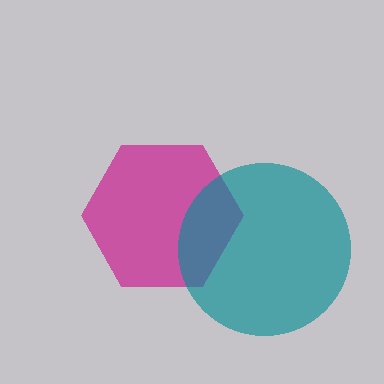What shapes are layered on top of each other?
The layered shapes are: a magenta hexagon, a teal circle.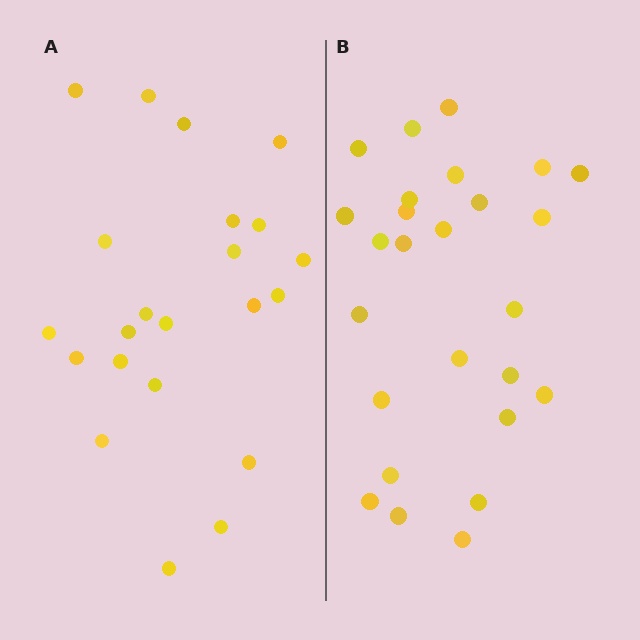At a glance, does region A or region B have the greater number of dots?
Region B (the right region) has more dots.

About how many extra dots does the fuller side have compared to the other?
Region B has about 4 more dots than region A.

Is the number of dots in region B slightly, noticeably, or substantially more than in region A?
Region B has only slightly more — the two regions are fairly close. The ratio is roughly 1.2 to 1.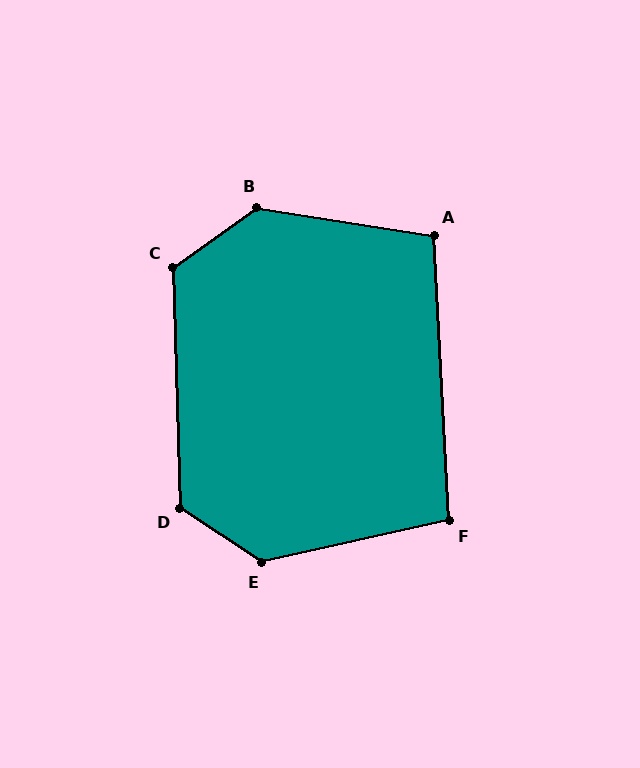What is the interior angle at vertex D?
Approximately 125 degrees (obtuse).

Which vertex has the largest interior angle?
B, at approximately 135 degrees.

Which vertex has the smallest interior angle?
F, at approximately 100 degrees.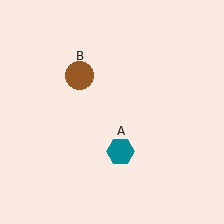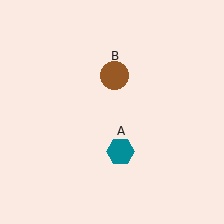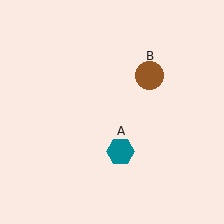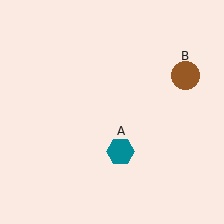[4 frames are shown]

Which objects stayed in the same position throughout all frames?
Teal hexagon (object A) remained stationary.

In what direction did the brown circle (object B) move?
The brown circle (object B) moved right.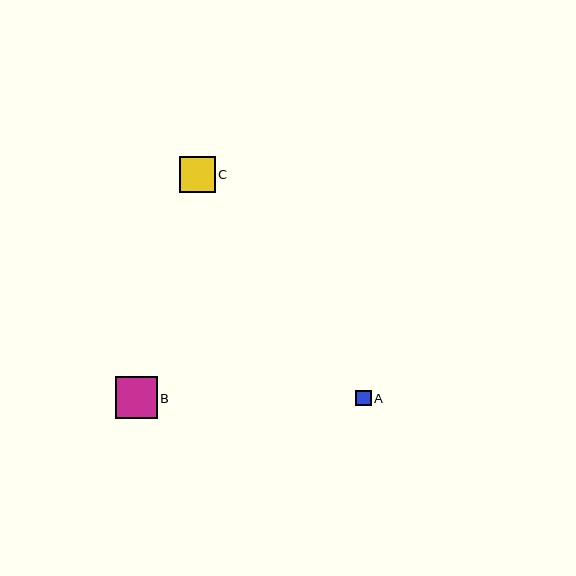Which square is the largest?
Square B is the largest with a size of approximately 42 pixels.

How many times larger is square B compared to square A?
Square B is approximately 2.7 times the size of square A.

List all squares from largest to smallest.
From largest to smallest: B, C, A.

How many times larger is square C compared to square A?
Square C is approximately 2.3 times the size of square A.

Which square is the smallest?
Square A is the smallest with a size of approximately 15 pixels.